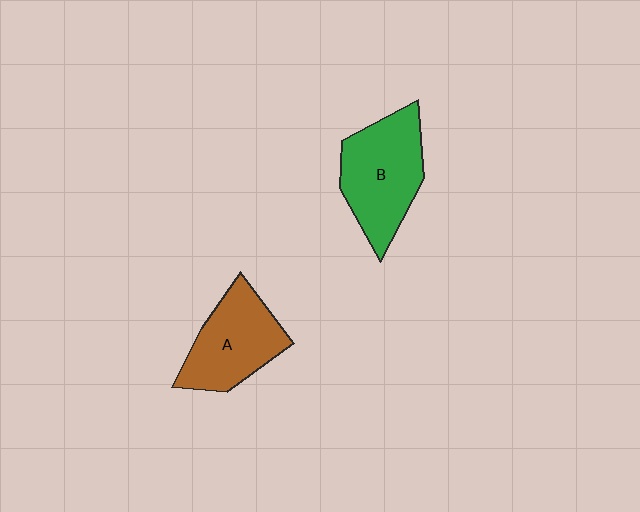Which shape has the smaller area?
Shape A (brown).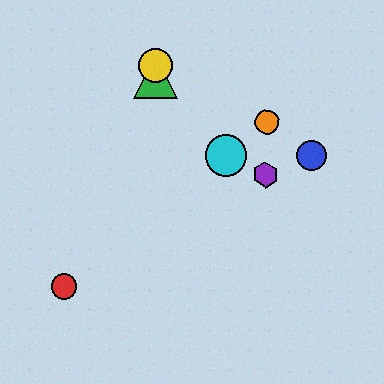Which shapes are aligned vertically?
The green triangle, the yellow circle are aligned vertically.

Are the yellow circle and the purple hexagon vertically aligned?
No, the yellow circle is at x≈155 and the purple hexagon is at x≈265.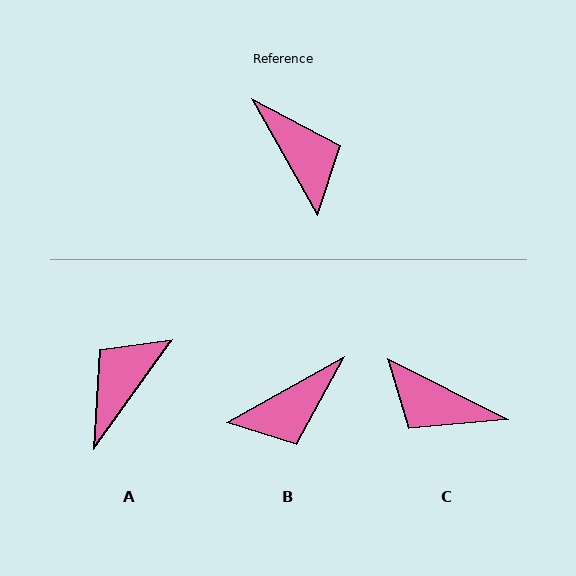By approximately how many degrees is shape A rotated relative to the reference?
Approximately 115 degrees counter-clockwise.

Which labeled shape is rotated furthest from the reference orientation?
C, about 146 degrees away.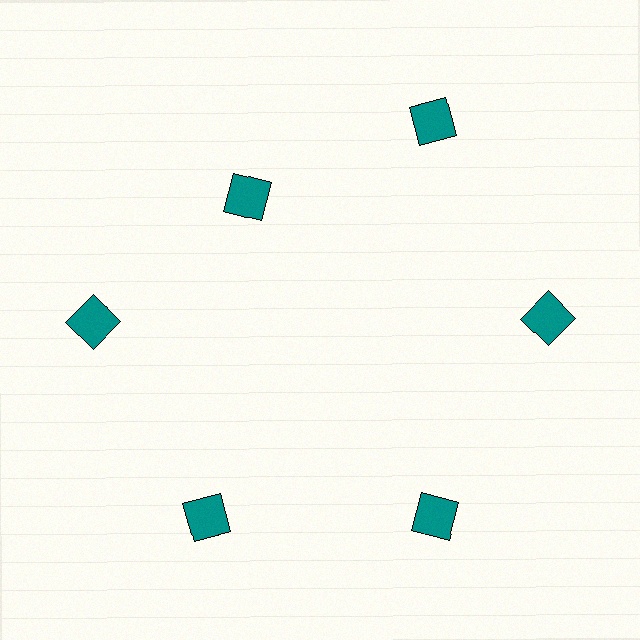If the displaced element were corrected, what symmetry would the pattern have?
It would have 6-fold rotational symmetry — the pattern would map onto itself every 60 degrees.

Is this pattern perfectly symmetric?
No. The 6 teal squares are arranged in a ring, but one element near the 11 o'clock position is pulled inward toward the center, breaking the 6-fold rotational symmetry.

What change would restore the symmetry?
The symmetry would be restored by moving it outward, back onto the ring so that all 6 squares sit at equal angles and equal distance from the center.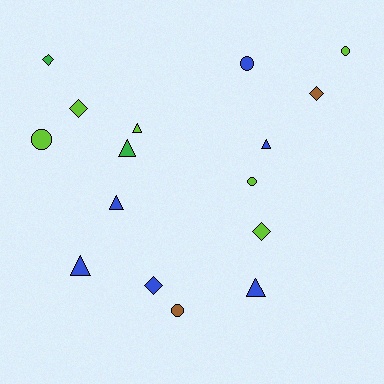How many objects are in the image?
There are 16 objects.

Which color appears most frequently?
Lime, with 6 objects.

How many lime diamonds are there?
There are 2 lime diamonds.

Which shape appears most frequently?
Triangle, with 6 objects.